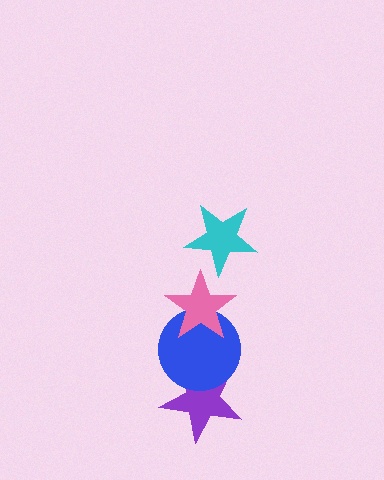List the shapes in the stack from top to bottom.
From top to bottom: the cyan star, the pink star, the blue circle, the purple star.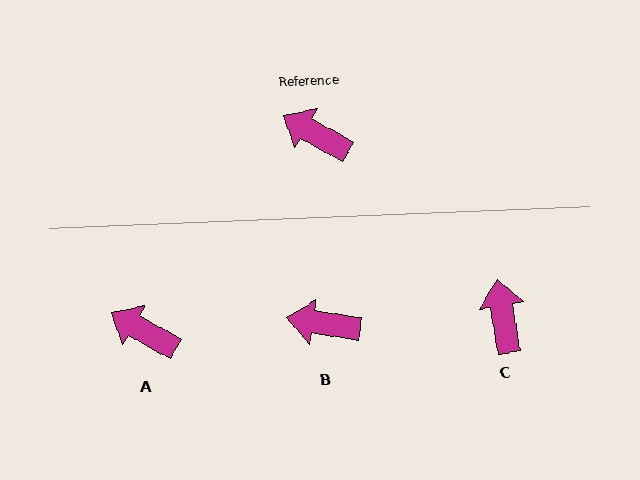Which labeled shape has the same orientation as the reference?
A.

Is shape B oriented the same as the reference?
No, it is off by about 21 degrees.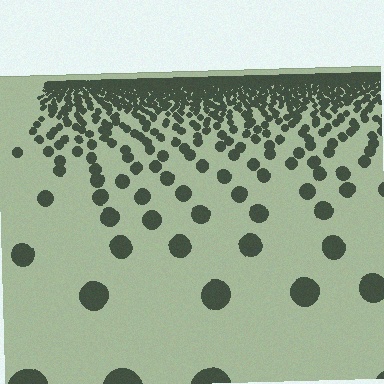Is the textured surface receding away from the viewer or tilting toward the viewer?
The surface is receding away from the viewer. Texture elements get smaller and denser toward the top.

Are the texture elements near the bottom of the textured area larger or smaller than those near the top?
Larger. Near the bottom, elements are closer to the viewer and appear at a bigger on-screen size.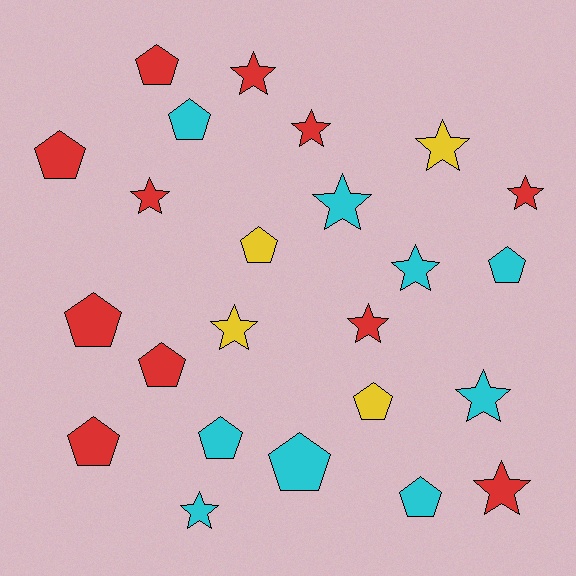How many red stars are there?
There are 6 red stars.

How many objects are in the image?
There are 24 objects.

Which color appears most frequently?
Red, with 11 objects.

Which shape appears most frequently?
Star, with 12 objects.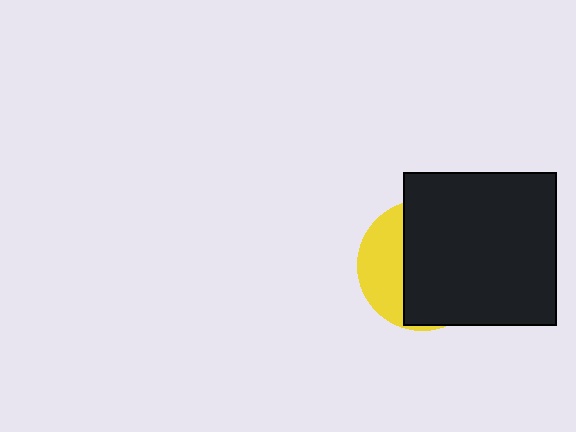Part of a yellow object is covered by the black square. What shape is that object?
It is a circle.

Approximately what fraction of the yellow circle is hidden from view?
Roughly 67% of the yellow circle is hidden behind the black square.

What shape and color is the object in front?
The object in front is a black square.